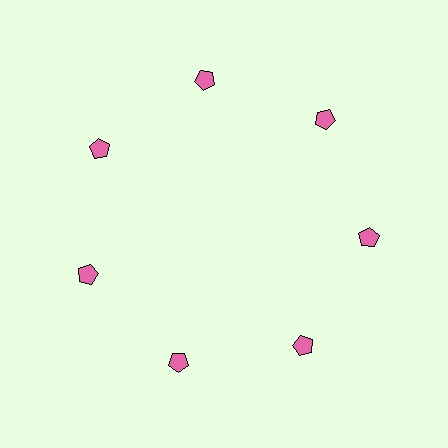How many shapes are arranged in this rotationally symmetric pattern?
There are 7 shapes, arranged in 7 groups of 1.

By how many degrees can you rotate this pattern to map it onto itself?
The pattern maps onto itself every 51 degrees of rotation.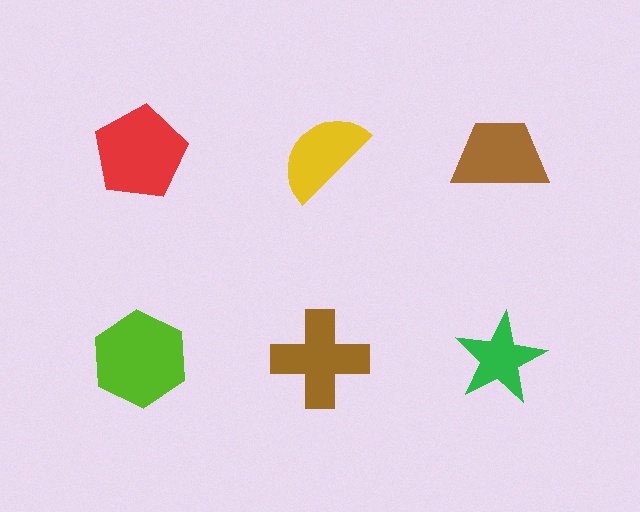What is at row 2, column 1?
A lime hexagon.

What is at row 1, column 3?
A brown trapezoid.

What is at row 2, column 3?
A green star.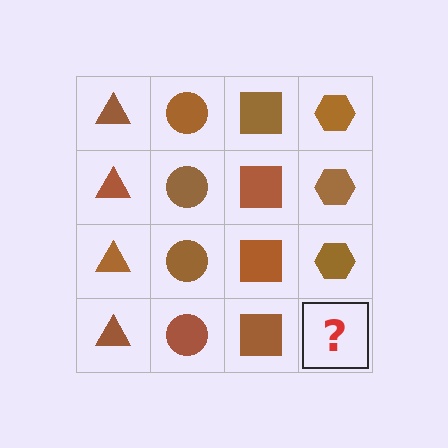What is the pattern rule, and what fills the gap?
The rule is that each column has a consistent shape. The gap should be filled with a brown hexagon.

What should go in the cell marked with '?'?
The missing cell should contain a brown hexagon.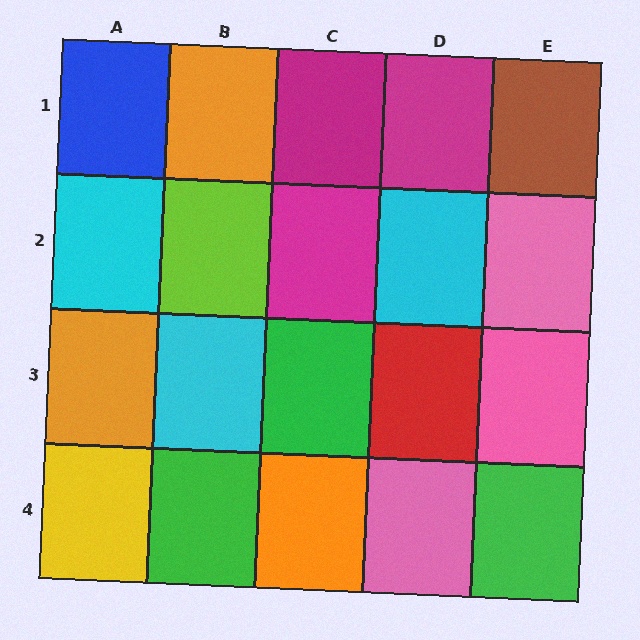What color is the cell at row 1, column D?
Magenta.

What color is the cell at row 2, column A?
Cyan.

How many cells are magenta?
3 cells are magenta.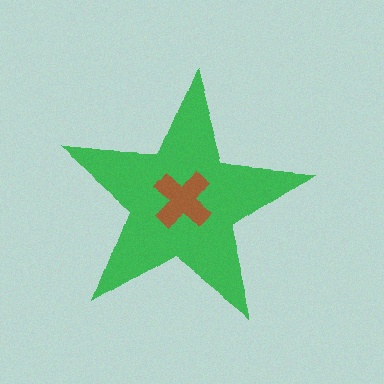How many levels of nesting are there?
2.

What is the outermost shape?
The green star.